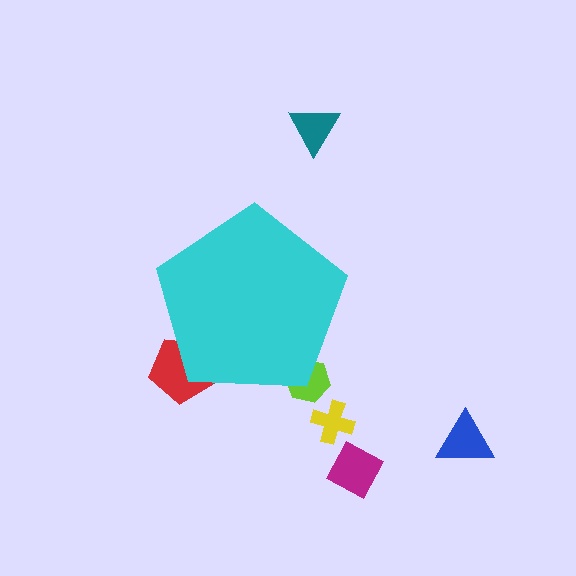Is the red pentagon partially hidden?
Yes, the red pentagon is partially hidden behind the cyan pentagon.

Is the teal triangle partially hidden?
No, the teal triangle is fully visible.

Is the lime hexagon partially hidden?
Yes, the lime hexagon is partially hidden behind the cyan pentagon.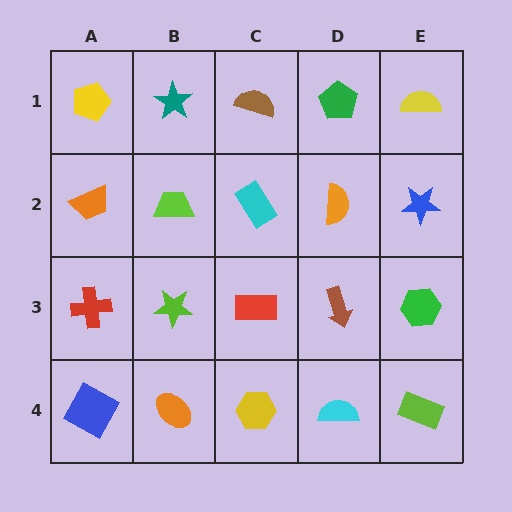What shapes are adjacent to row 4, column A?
A red cross (row 3, column A), an orange ellipse (row 4, column B).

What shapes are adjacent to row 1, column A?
An orange trapezoid (row 2, column A), a teal star (row 1, column B).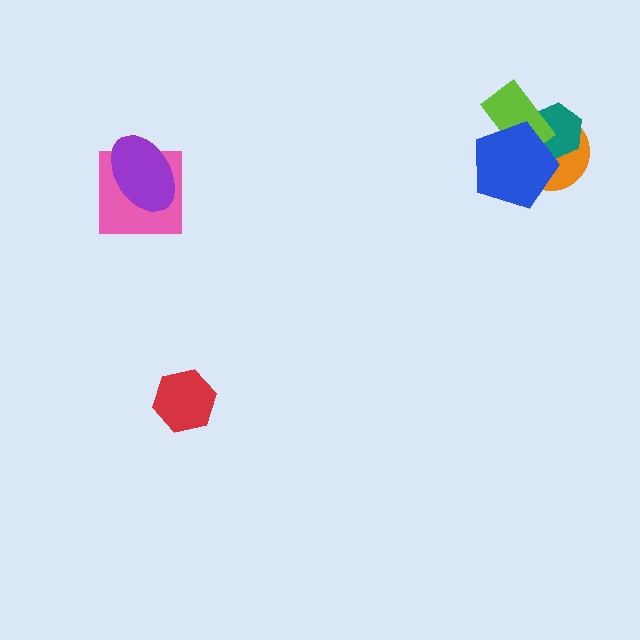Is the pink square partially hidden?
Yes, it is partially covered by another shape.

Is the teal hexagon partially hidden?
Yes, it is partially covered by another shape.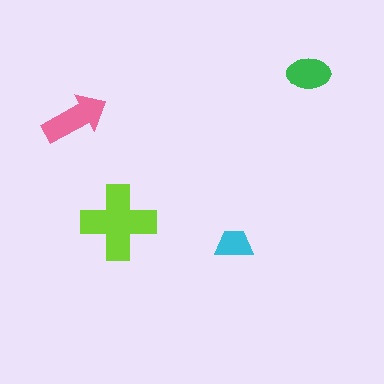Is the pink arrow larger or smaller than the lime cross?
Smaller.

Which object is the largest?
The lime cross.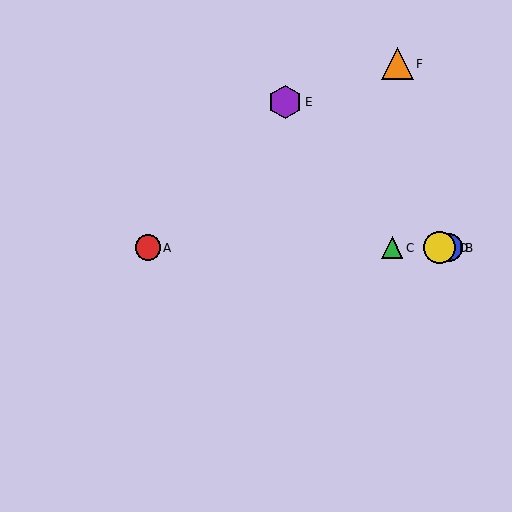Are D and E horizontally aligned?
No, D is at y≈248 and E is at y≈102.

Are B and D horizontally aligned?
Yes, both are at y≈248.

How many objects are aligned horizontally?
4 objects (A, B, C, D) are aligned horizontally.